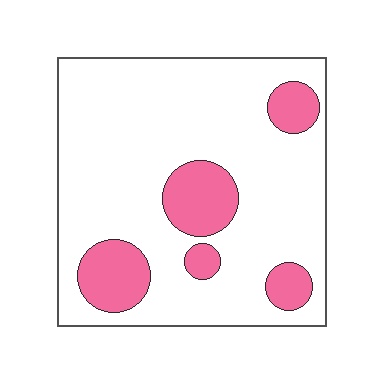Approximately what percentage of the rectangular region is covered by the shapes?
Approximately 20%.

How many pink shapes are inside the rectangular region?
5.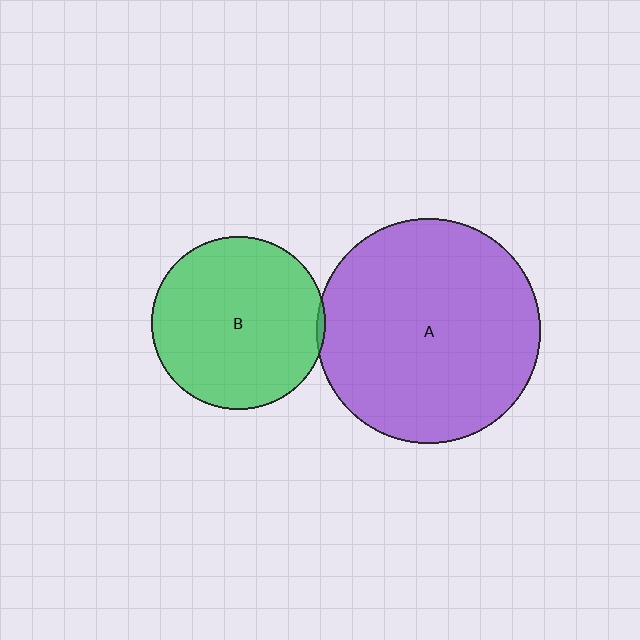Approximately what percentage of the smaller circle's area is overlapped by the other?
Approximately 5%.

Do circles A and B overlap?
Yes.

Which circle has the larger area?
Circle A (purple).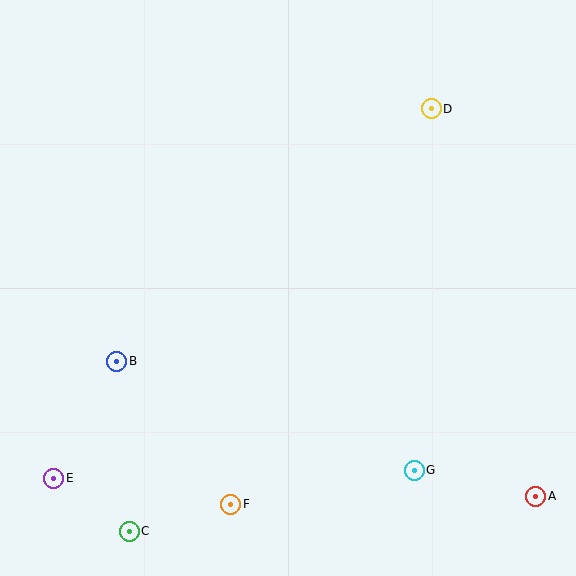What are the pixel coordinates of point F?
Point F is at (231, 504).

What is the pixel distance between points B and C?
The distance between B and C is 171 pixels.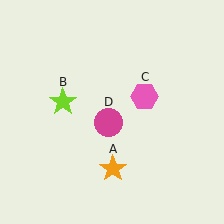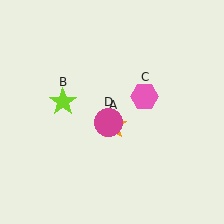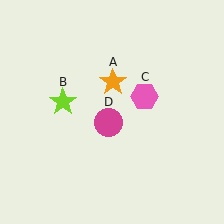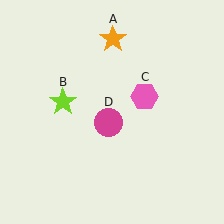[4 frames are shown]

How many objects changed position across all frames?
1 object changed position: orange star (object A).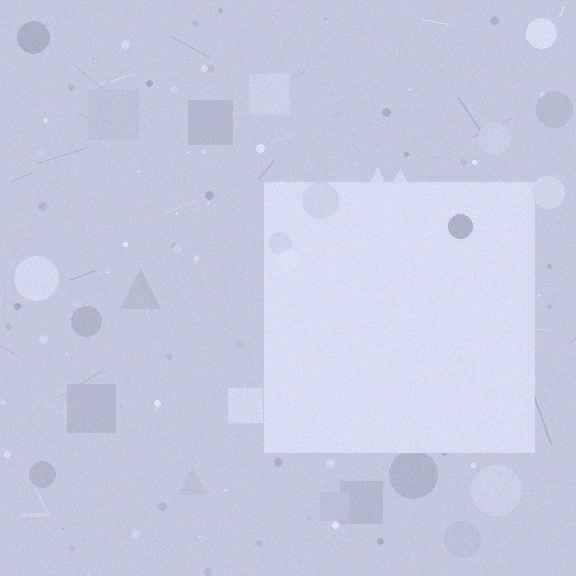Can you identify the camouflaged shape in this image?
The camouflaged shape is a square.